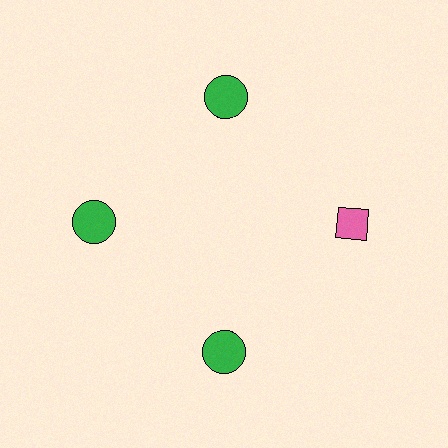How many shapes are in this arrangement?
There are 4 shapes arranged in a ring pattern.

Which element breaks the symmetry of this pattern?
The pink diamond at roughly the 3 o'clock position breaks the symmetry. All other shapes are green circles.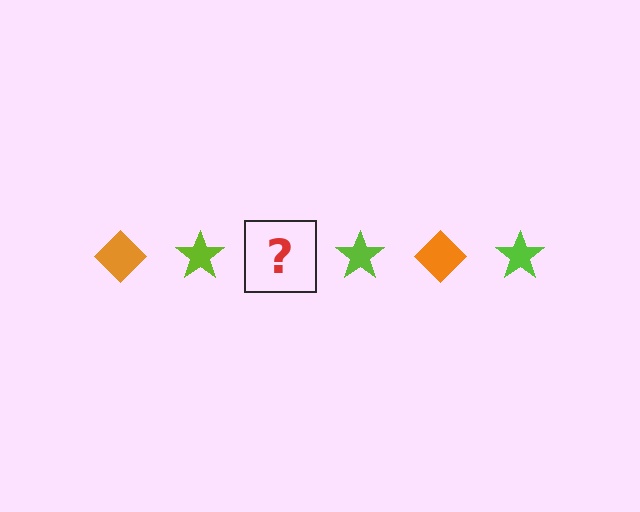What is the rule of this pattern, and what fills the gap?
The rule is that the pattern alternates between orange diamond and lime star. The gap should be filled with an orange diamond.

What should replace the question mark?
The question mark should be replaced with an orange diamond.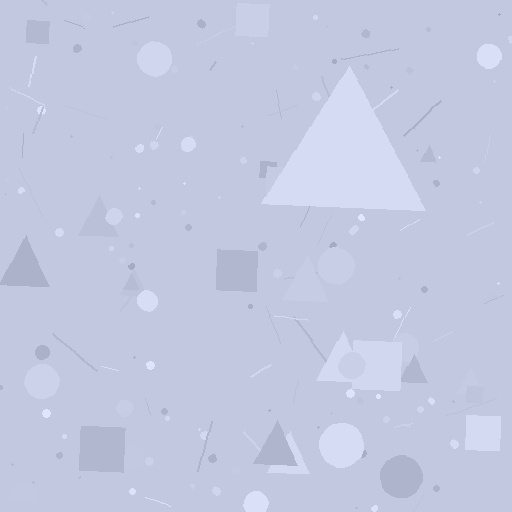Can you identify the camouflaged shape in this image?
The camouflaged shape is a triangle.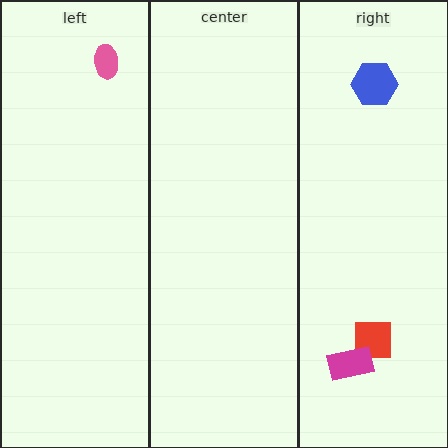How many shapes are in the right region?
3.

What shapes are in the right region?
The red square, the blue hexagon, the magenta rectangle.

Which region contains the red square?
The right region.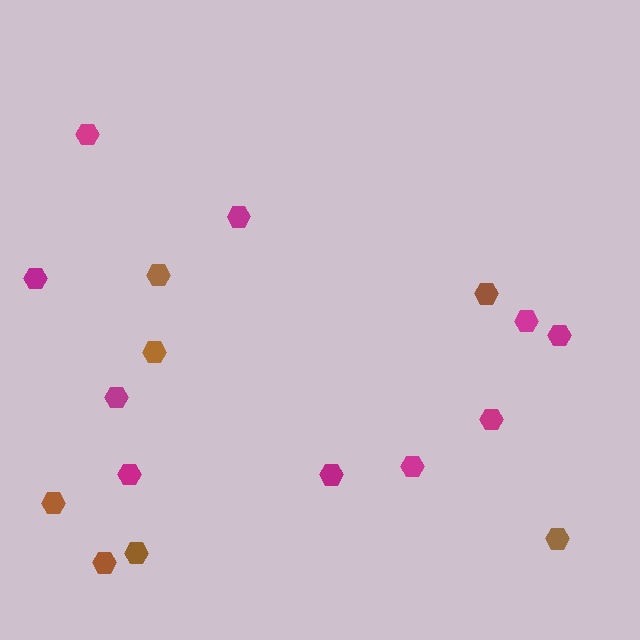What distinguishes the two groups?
There are 2 groups: one group of magenta hexagons (10) and one group of brown hexagons (7).